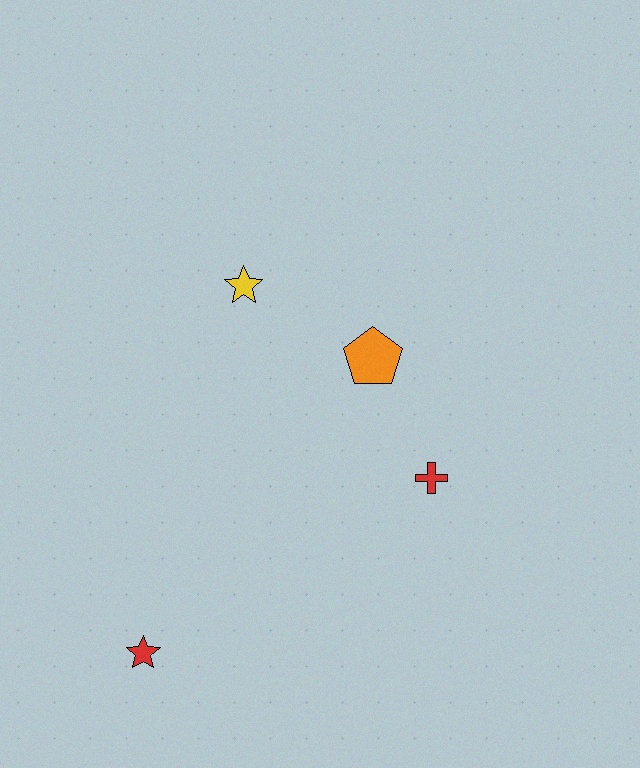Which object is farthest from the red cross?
The red star is farthest from the red cross.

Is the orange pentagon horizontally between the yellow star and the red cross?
Yes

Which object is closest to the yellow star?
The orange pentagon is closest to the yellow star.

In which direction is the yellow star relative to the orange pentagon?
The yellow star is to the left of the orange pentagon.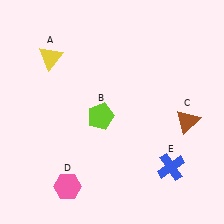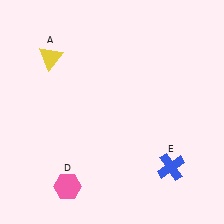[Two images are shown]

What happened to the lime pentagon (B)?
The lime pentagon (B) was removed in Image 2. It was in the bottom-left area of Image 1.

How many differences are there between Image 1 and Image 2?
There are 2 differences between the two images.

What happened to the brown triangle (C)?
The brown triangle (C) was removed in Image 2. It was in the bottom-right area of Image 1.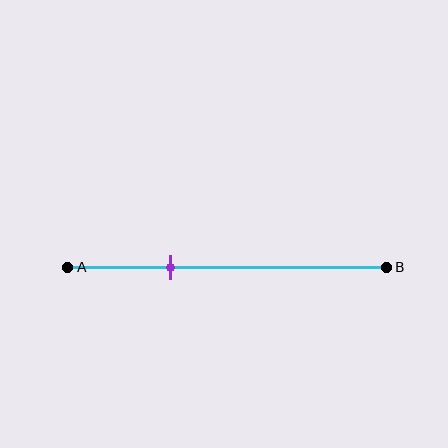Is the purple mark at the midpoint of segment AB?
No, the mark is at about 30% from A, not at the 50% midpoint.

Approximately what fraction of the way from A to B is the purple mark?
The purple mark is approximately 30% of the way from A to B.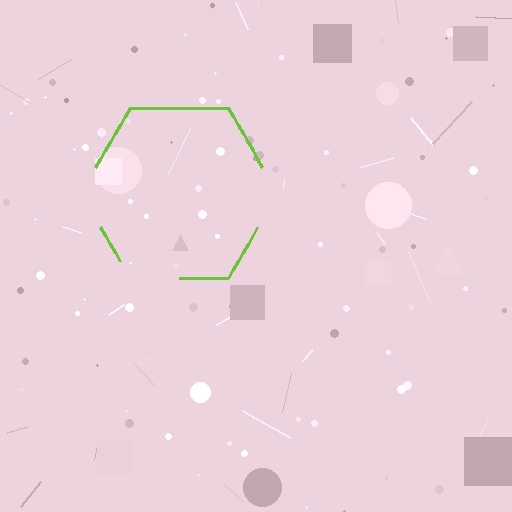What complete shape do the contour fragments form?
The contour fragments form a hexagon.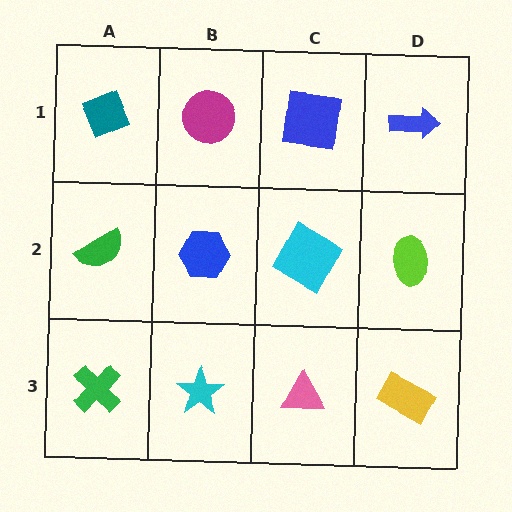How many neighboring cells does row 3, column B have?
3.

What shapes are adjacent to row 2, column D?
A blue arrow (row 1, column D), a yellow rectangle (row 3, column D), a cyan square (row 2, column C).